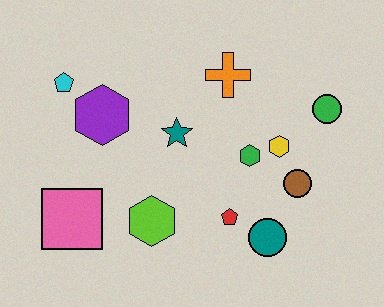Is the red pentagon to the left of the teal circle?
Yes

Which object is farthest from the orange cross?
The pink square is farthest from the orange cross.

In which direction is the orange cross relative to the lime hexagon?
The orange cross is above the lime hexagon.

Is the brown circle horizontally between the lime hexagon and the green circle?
Yes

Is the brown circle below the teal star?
Yes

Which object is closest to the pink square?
The lime hexagon is closest to the pink square.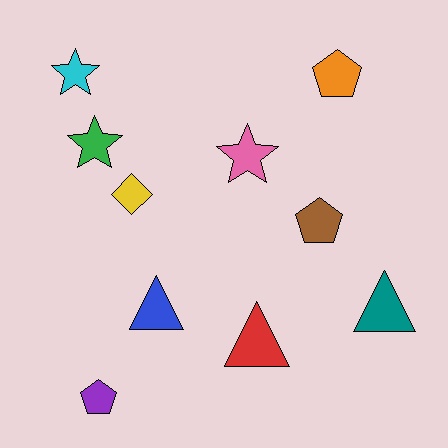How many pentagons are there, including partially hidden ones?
There are 3 pentagons.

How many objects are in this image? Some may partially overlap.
There are 10 objects.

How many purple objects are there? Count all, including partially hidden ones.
There is 1 purple object.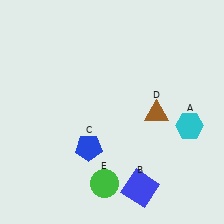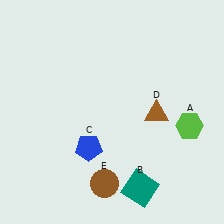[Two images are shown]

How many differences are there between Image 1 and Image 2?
There are 3 differences between the two images.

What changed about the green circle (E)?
In Image 1, E is green. In Image 2, it changed to brown.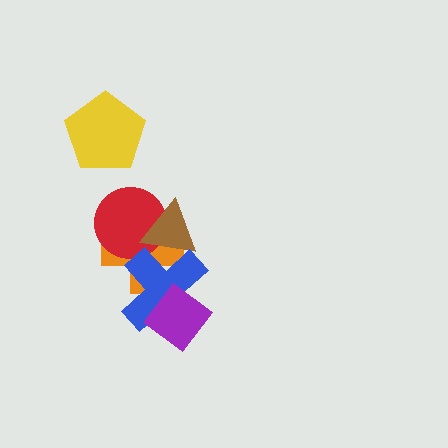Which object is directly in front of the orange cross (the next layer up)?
The red circle is directly in front of the orange cross.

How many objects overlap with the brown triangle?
3 objects overlap with the brown triangle.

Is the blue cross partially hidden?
Yes, it is partially covered by another shape.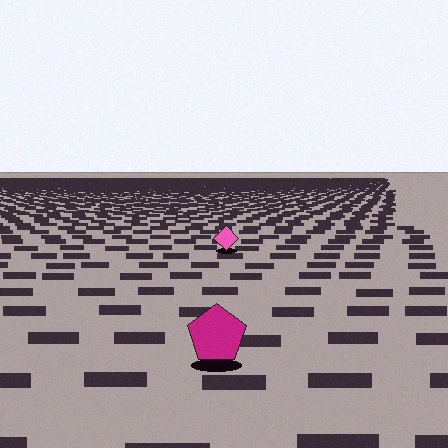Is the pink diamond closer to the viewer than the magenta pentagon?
No. The magenta pentagon is closer — you can tell from the texture gradient: the ground texture is coarser near it.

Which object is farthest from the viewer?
The pink diamond is farthest from the viewer. It appears smaller and the ground texture around it is denser.